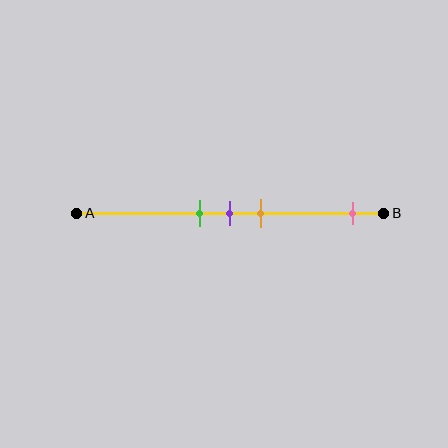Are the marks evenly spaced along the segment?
No, the marks are not evenly spaced.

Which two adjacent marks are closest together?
The green and purple marks are the closest adjacent pair.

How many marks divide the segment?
There are 4 marks dividing the segment.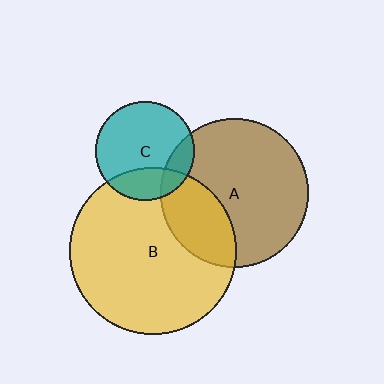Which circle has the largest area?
Circle B (yellow).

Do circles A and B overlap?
Yes.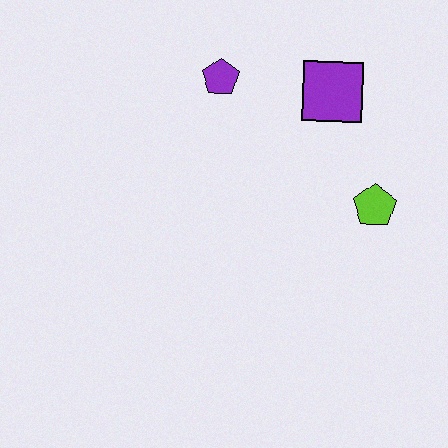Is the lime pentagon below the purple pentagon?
Yes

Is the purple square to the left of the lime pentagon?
Yes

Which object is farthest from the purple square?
The lime pentagon is farthest from the purple square.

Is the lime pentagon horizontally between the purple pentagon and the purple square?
No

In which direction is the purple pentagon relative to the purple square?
The purple pentagon is to the left of the purple square.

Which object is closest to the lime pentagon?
The purple square is closest to the lime pentagon.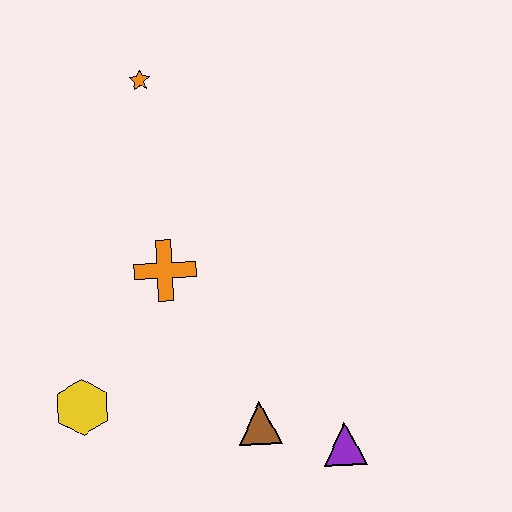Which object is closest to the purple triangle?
The brown triangle is closest to the purple triangle.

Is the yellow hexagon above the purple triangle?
Yes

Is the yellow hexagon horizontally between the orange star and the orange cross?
No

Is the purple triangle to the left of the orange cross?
No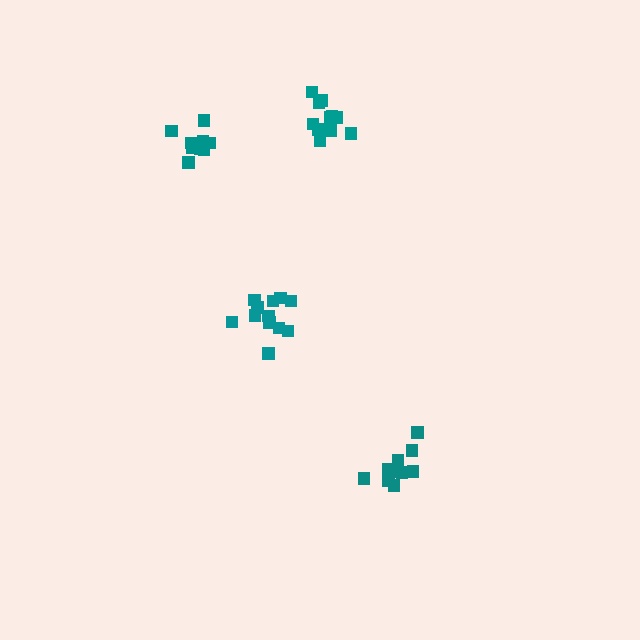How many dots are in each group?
Group 1: 12 dots, Group 2: 10 dots, Group 3: 14 dots, Group 4: 9 dots (45 total).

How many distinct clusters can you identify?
There are 4 distinct clusters.